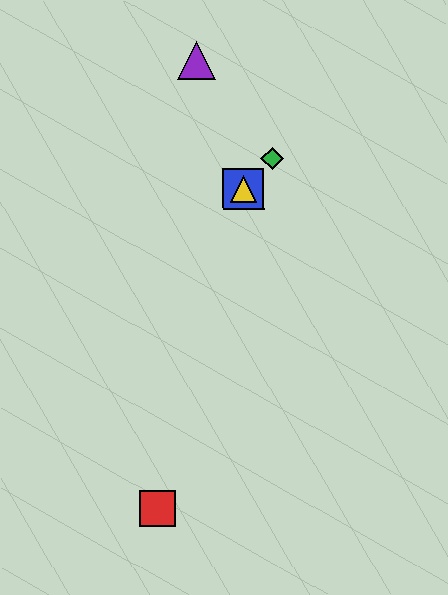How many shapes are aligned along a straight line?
3 shapes (the blue square, the green diamond, the yellow triangle) are aligned along a straight line.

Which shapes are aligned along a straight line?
The blue square, the green diamond, the yellow triangle are aligned along a straight line.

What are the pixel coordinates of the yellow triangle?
The yellow triangle is at (244, 189).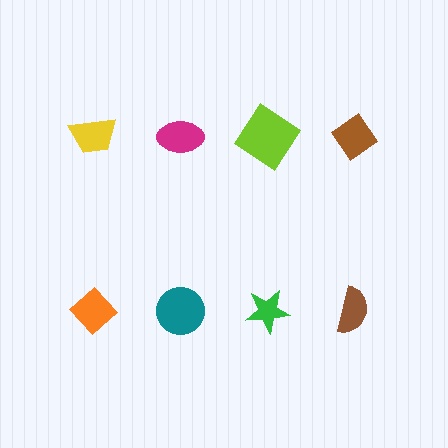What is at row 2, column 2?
A teal circle.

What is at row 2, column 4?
A brown semicircle.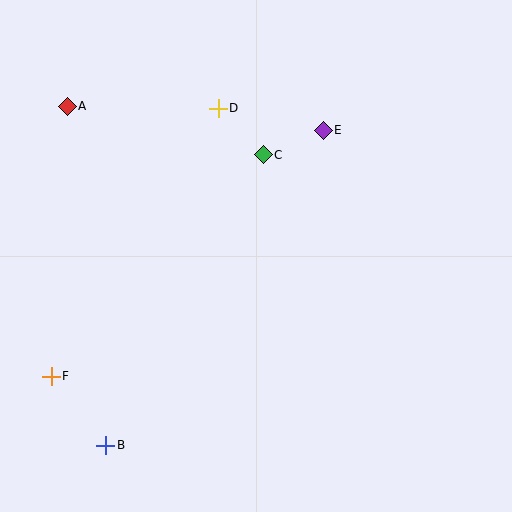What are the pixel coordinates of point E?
Point E is at (323, 130).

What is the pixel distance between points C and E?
The distance between C and E is 65 pixels.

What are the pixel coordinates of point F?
Point F is at (51, 376).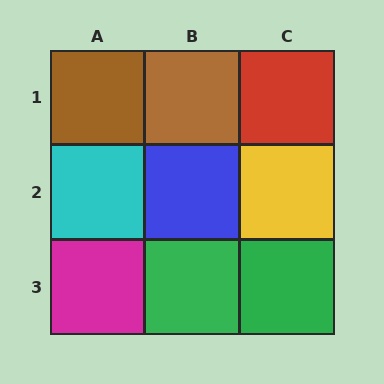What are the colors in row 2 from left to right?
Cyan, blue, yellow.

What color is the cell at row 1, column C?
Red.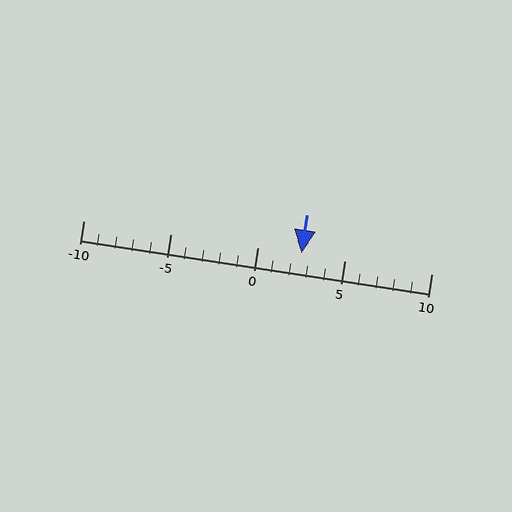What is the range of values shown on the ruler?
The ruler shows values from -10 to 10.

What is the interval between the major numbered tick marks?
The major tick marks are spaced 5 units apart.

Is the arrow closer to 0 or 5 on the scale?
The arrow is closer to 5.